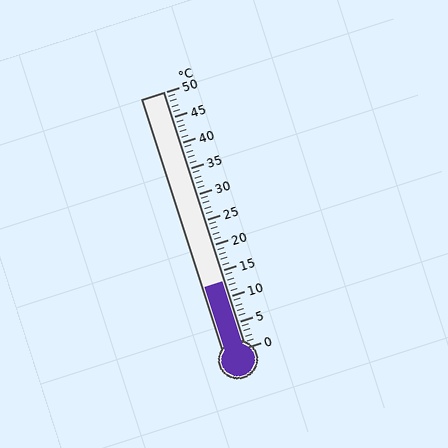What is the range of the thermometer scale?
The thermometer scale ranges from 0°C to 50°C.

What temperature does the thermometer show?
The thermometer shows approximately 13°C.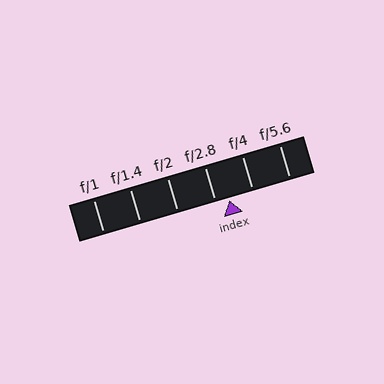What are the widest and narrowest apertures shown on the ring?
The widest aperture shown is f/1 and the narrowest is f/5.6.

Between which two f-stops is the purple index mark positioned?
The index mark is between f/2.8 and f/4.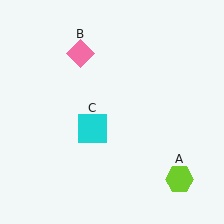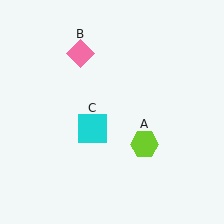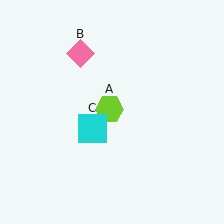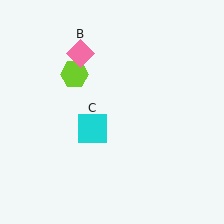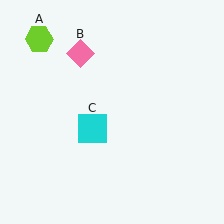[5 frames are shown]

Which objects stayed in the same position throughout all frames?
Pink diamond (object B) and cyan square (object C) remained stationary.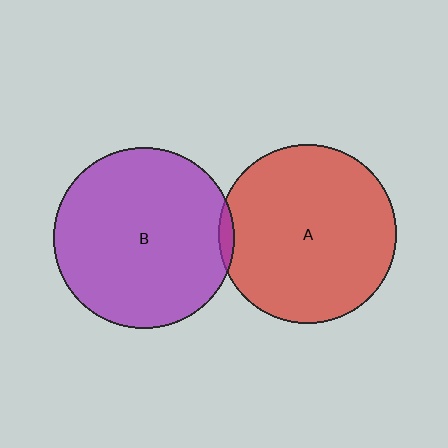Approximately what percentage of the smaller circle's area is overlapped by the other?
Approximately 5%.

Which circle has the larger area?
Circle B (purple).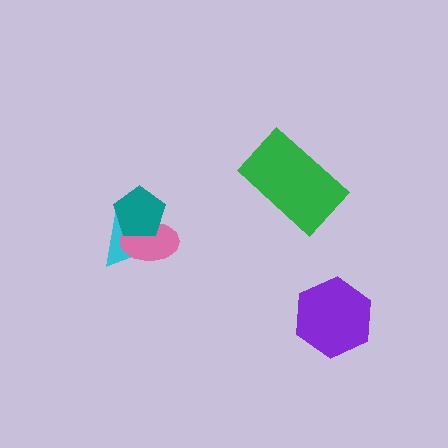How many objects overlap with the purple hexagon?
0 objects overlap with the purple hexagon.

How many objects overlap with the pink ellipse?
2 objects overlap with the pink ellipse.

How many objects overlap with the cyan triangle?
2 objects overlap with the cyan triangle.